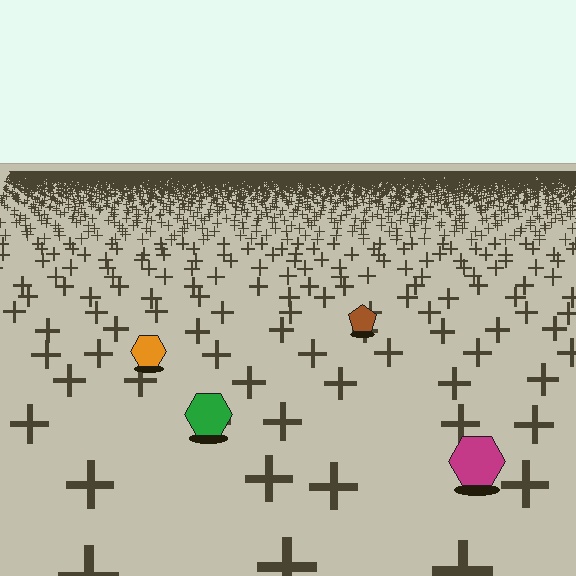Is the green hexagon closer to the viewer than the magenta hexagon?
No. The magenta hexagon is closer — you can tell from the texture gradient: the ground texture is coarser near it.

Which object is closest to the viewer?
The magenta hexagon is closest. The texture marks near it are larger and more spread out.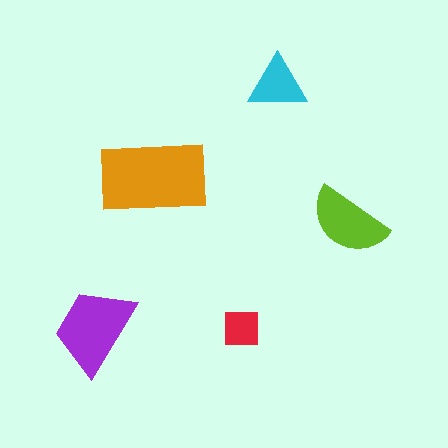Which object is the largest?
The orange rectangle.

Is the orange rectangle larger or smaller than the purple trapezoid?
Larger.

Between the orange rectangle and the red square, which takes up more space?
The orange rectangle.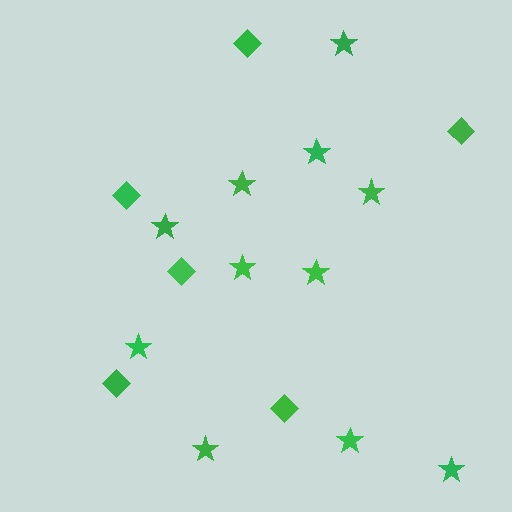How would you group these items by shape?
There are 2 groups: one group of diamonds (6) and one group of stars (11).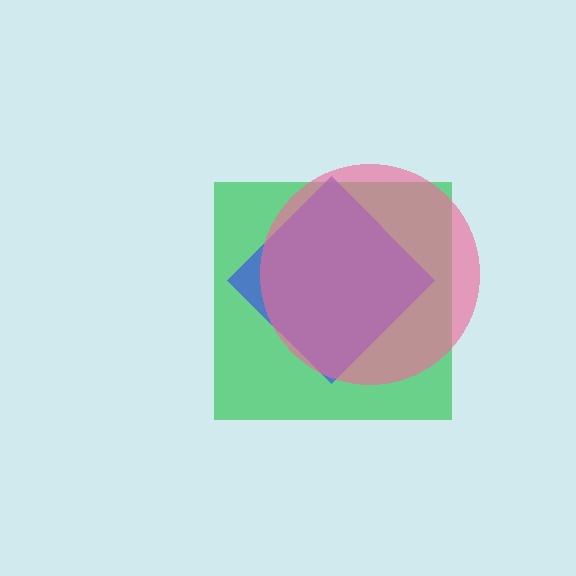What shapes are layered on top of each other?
The layered shapes are: a green square, a blue diamond, a pink circle.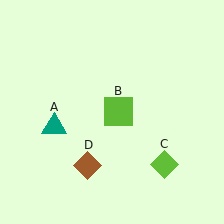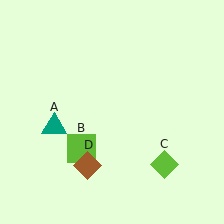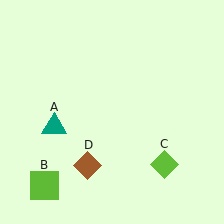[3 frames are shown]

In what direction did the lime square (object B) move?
The lime square (object B) moved down and to the left.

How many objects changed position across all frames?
1 object changed position: lime square (object B).